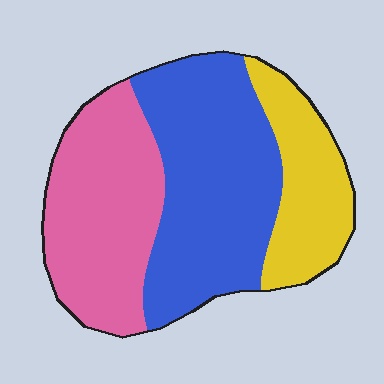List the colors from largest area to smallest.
From largest to smallest: blue, pink, yellow.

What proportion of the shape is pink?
Pink takes up between a quarter and a half of the shape.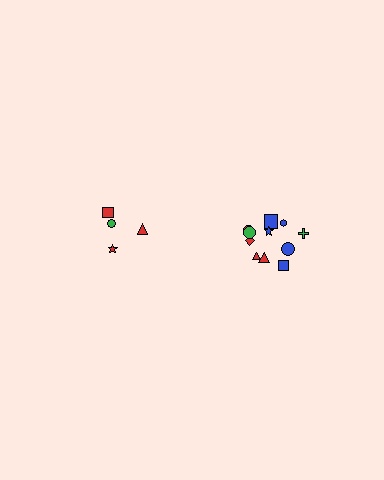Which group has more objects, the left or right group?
The right group.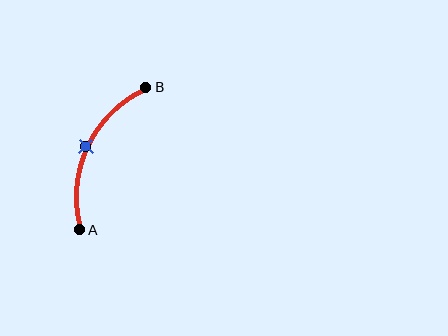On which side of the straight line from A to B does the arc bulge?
The arc bulges to the left of the straight line connecting A and B.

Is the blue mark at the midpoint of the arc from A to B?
Yes. The blue mark lies on the arc at equal arc-length from both A and B — it is the arc midpoint.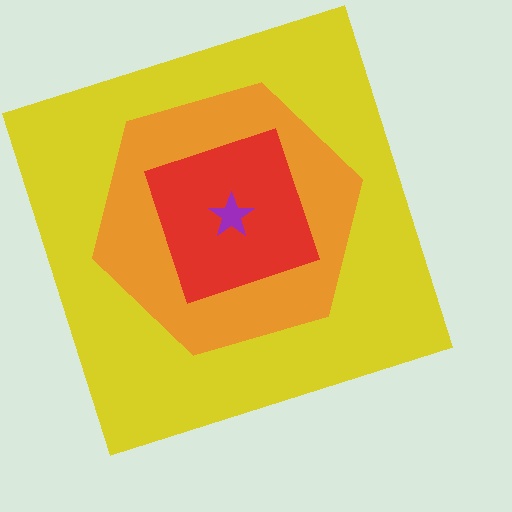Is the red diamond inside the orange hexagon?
Yes.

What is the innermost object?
The purple star.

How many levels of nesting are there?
4.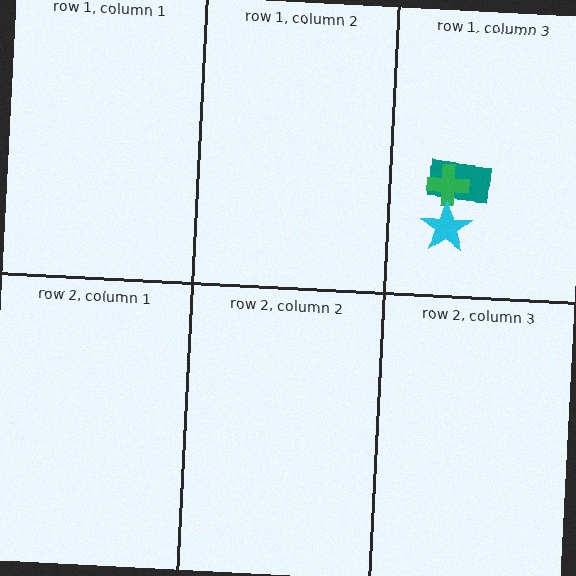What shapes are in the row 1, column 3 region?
The teal rectangle, the green cross, the cyan star.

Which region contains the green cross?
The row 1, column 3 region.